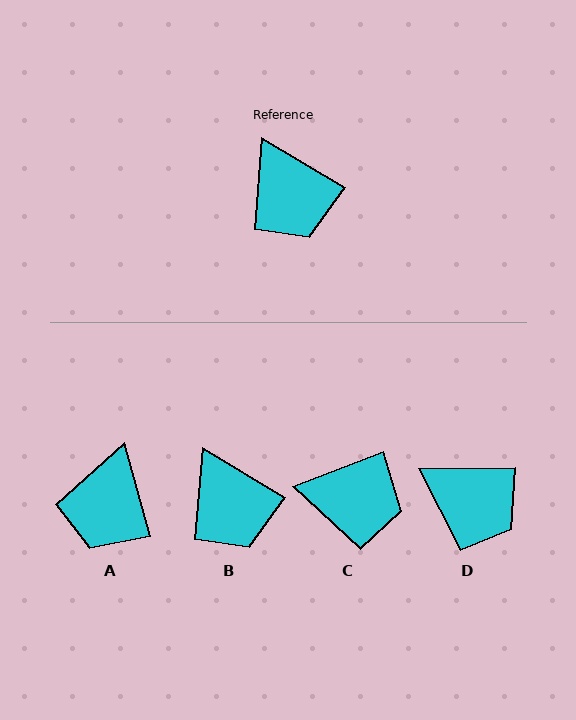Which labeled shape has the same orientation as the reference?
B.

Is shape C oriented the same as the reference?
No, it is off by about 52 degrees.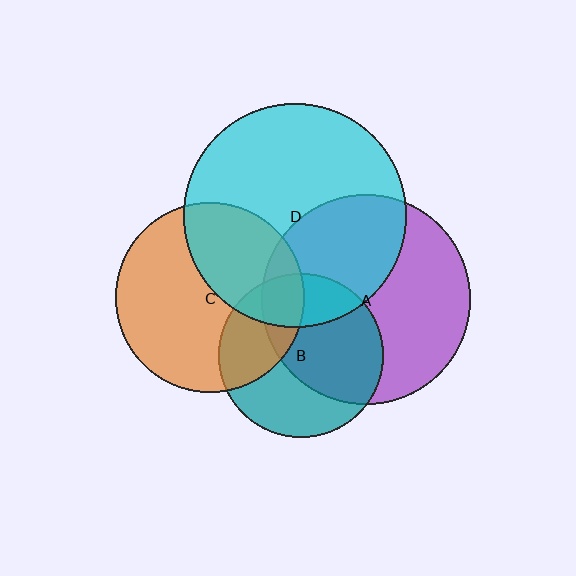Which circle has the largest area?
Circle D (cyan).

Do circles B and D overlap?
Yes.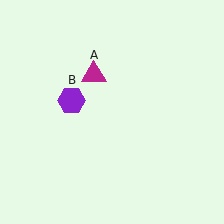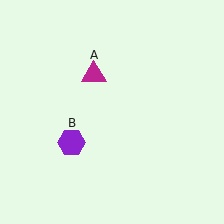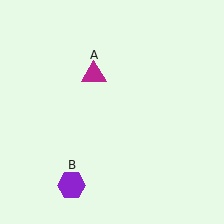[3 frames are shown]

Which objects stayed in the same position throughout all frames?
Magenta triangle (object A) remained stationary.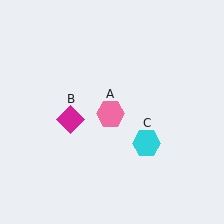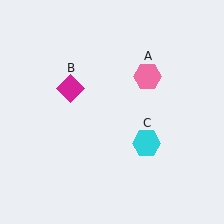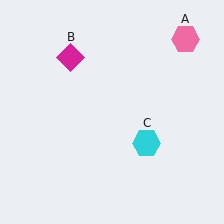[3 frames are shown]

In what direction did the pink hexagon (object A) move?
The pink hexagon (object A) moved up and to the right.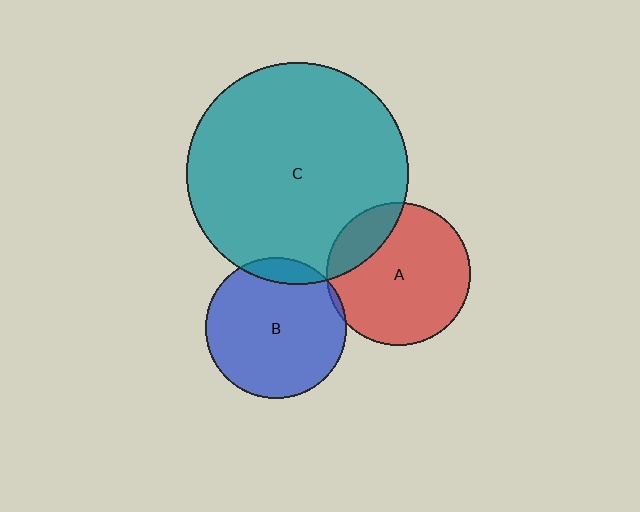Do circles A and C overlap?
Yes.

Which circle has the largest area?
Circle C (teal).